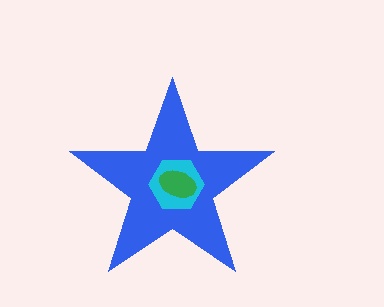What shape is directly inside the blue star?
The cyan hexagon.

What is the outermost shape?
The blue star.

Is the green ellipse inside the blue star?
Yes.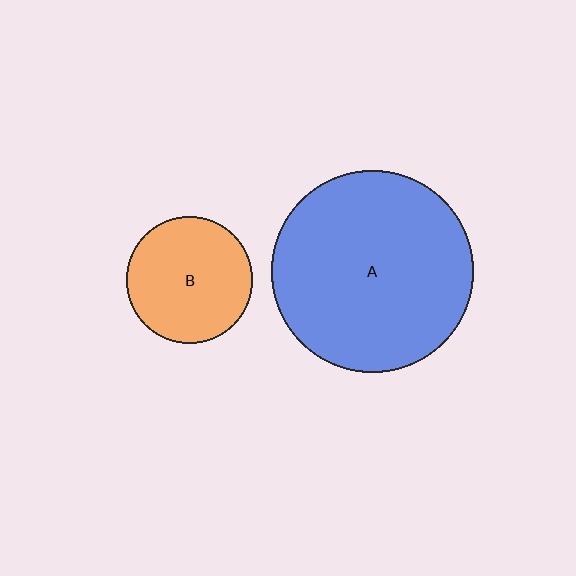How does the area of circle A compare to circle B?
Approximately 2.6 times.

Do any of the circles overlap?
No, none of the circles overlap.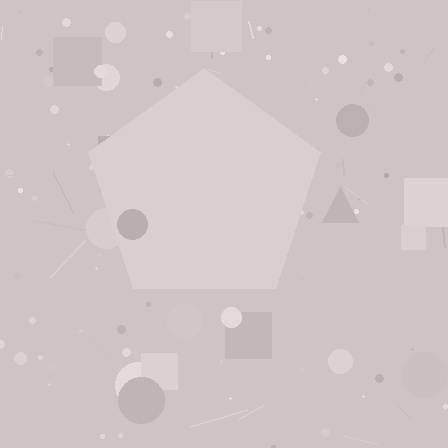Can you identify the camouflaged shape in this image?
The camouflaged shape is a pentagon.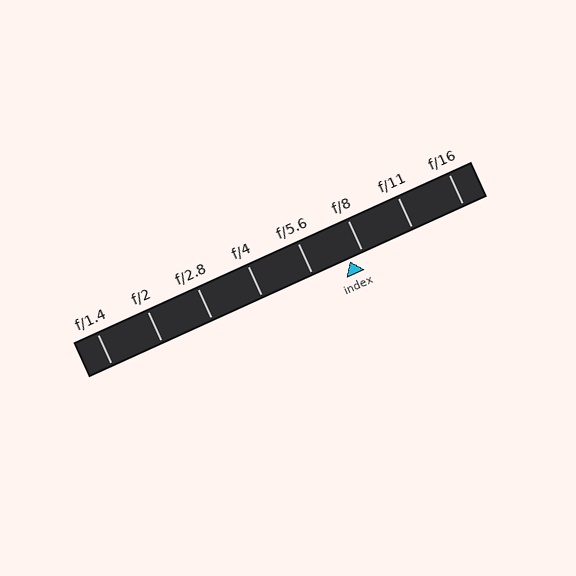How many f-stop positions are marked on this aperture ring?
There are 8 f-stop positions marked.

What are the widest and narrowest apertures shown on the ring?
The widest aperture shown is f/1.4 and the narrowest is f/16.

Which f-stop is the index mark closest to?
The index mark is closest to f/8.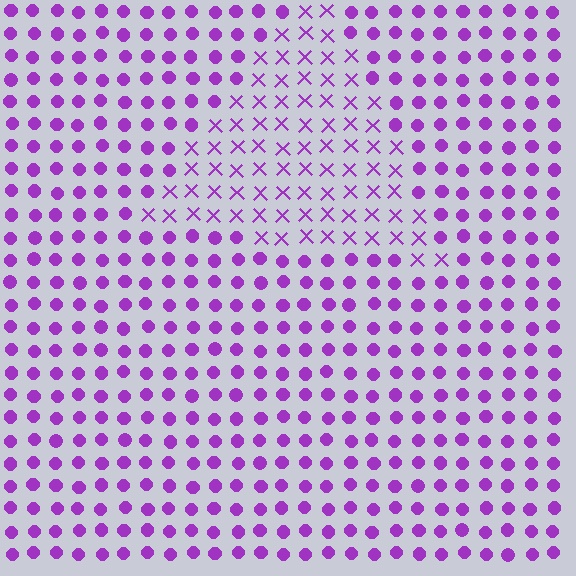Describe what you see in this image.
The image is filled with small purple elements arranged in a uniform grid. A triangle-shaped region contains X marks, while the surrounding area contains circles. The boundary is defined purely by the change in element shape.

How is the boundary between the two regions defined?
The boundary is defined by a change in element shape: X marks inside vs. circles outside. All elements share the same color and spacing.